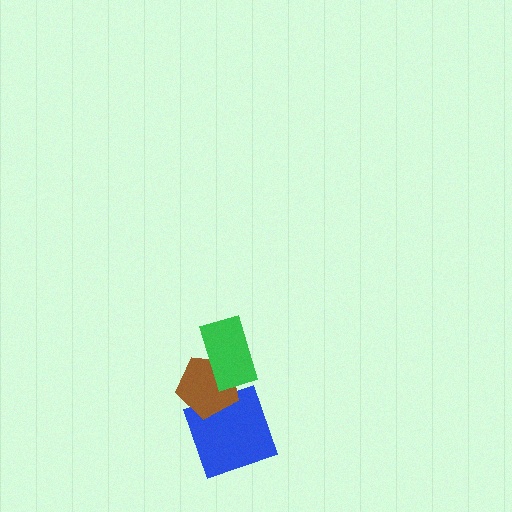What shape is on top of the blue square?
The brown pentagon is on top of the blue square.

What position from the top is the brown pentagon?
The brown pentagon is 2nd from the top.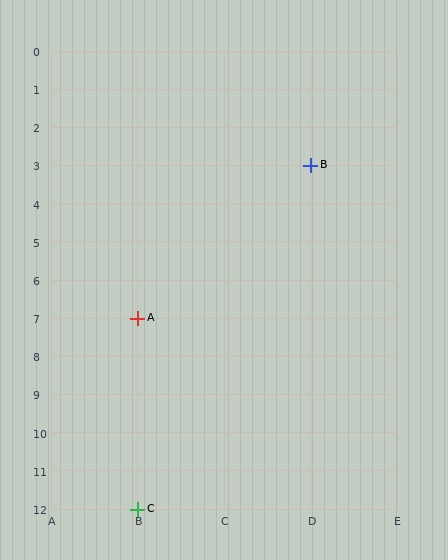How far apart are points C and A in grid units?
Points C and A are 5 rows apart.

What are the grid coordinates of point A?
Point A is at grid coordinates (B, 7).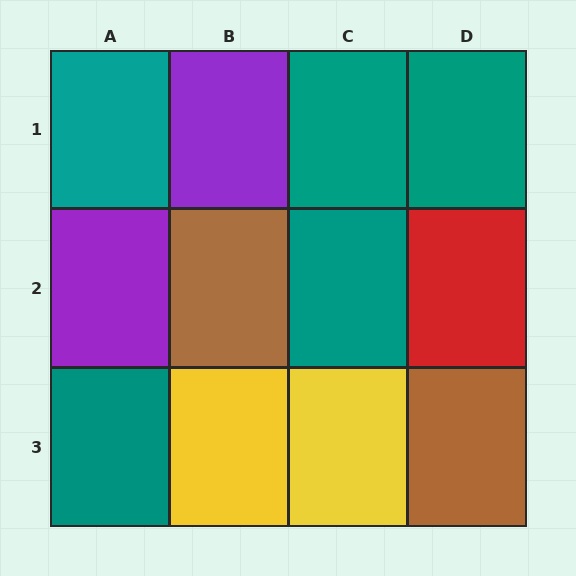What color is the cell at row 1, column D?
Teal.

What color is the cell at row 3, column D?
Brown.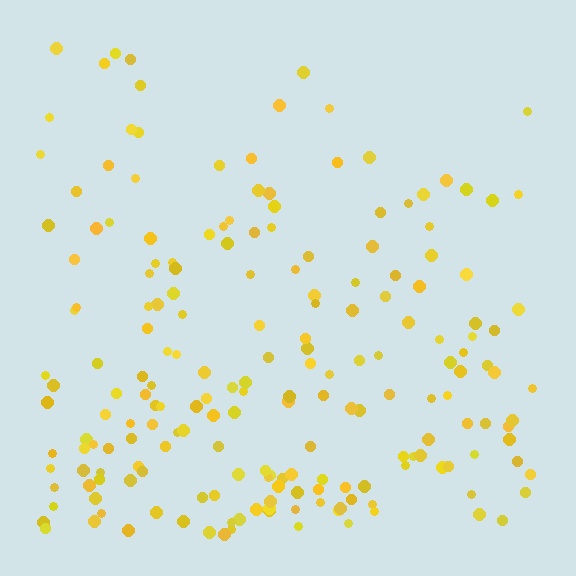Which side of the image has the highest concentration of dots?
The bottom.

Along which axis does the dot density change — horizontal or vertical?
Vertical.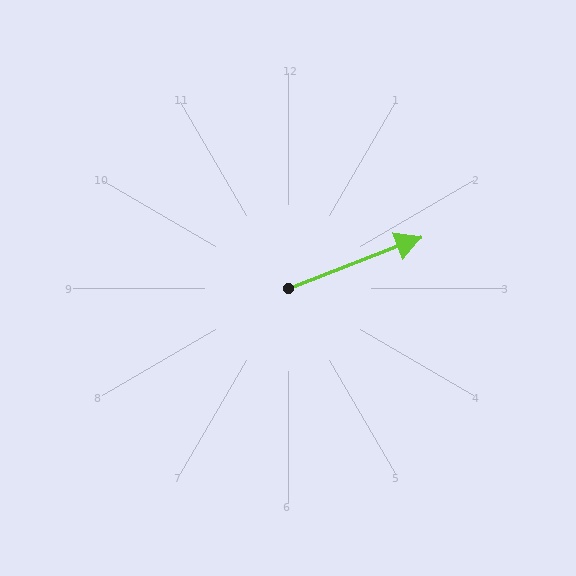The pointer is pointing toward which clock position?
Roughly 2 o'clock.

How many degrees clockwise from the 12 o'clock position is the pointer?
Approximately 69 degrees.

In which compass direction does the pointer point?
East.